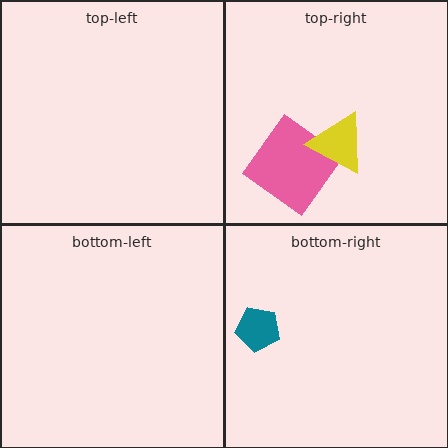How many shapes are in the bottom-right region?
1.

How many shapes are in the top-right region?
2.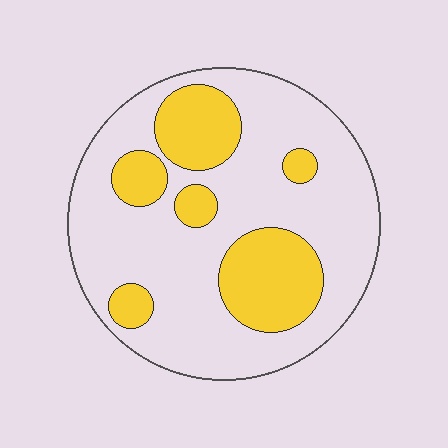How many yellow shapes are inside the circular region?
6.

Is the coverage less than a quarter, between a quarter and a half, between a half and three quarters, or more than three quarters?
Between a quarter and a half.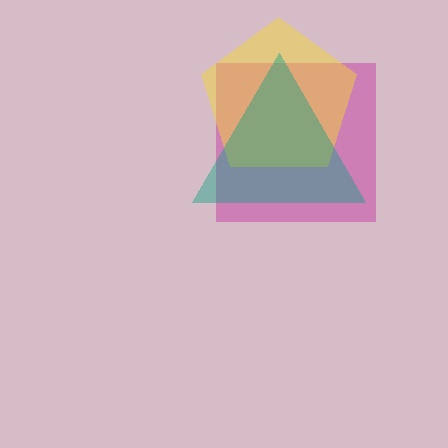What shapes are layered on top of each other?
The layered shapes are: a magenta square, a yellow pentagon, a teal triangle.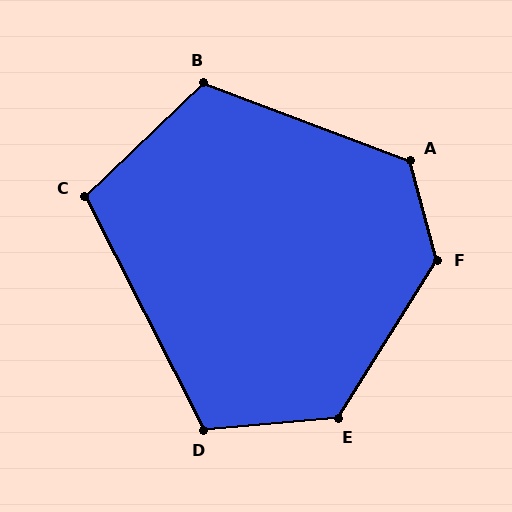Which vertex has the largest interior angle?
F, at approximately 133 degrees.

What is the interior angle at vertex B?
Approximately 115 degrees (obtuse).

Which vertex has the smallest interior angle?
C, at approximately 107 degrees.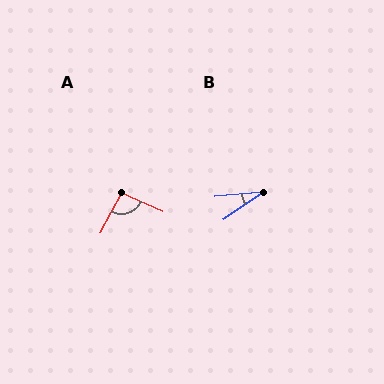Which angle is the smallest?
B, at approximately 29 degrees.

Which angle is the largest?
A, at approximately 94 degrees.